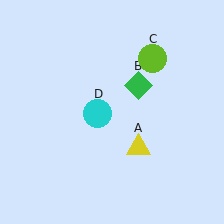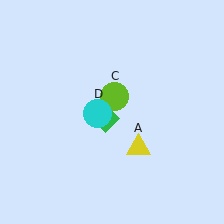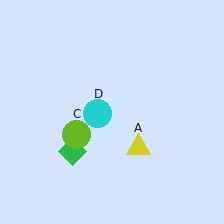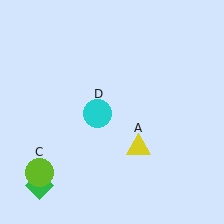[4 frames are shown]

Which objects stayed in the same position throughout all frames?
Yellow triangle (object A) and cyan circle (object D) remained stationary.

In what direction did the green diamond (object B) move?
The green diamond (object B) moved down and to the left.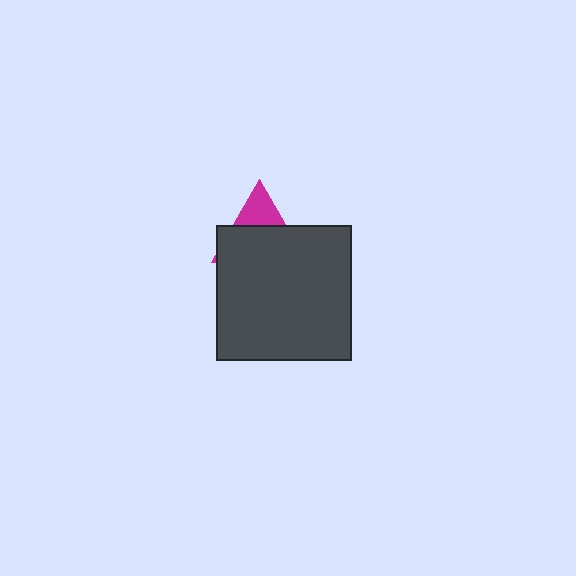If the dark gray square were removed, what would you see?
You would see the complete magenta triangle.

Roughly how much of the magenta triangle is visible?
A small part of it is visible (roughly 31%).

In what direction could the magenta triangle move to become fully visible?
The magenta triangle could move up. That would shift it out from behind the dark gray square entirely.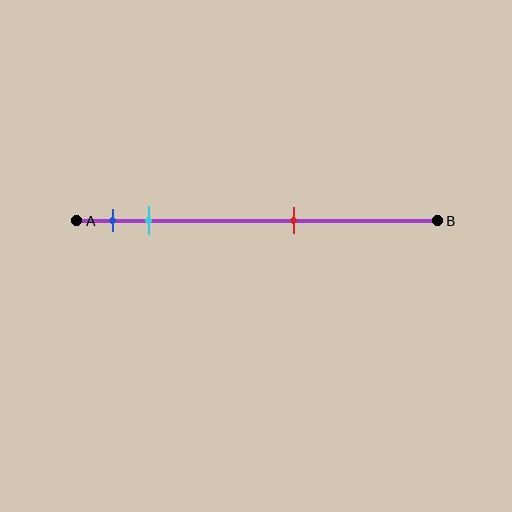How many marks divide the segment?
There are 3 marks dividing the segment.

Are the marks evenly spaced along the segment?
No, the marks are not evenly spaced.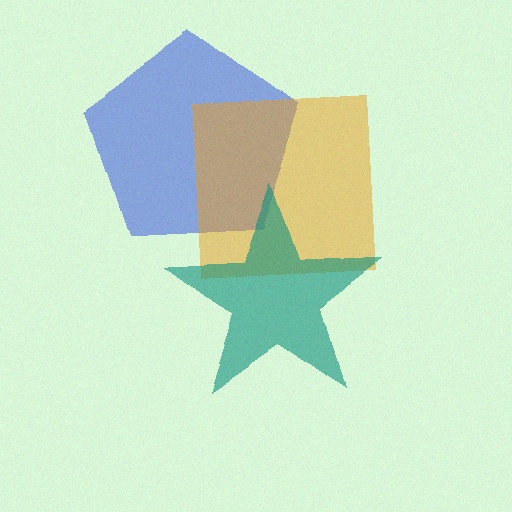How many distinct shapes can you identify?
There are 3 distinct shapes: a blue pentagon, an orange square, a teal star.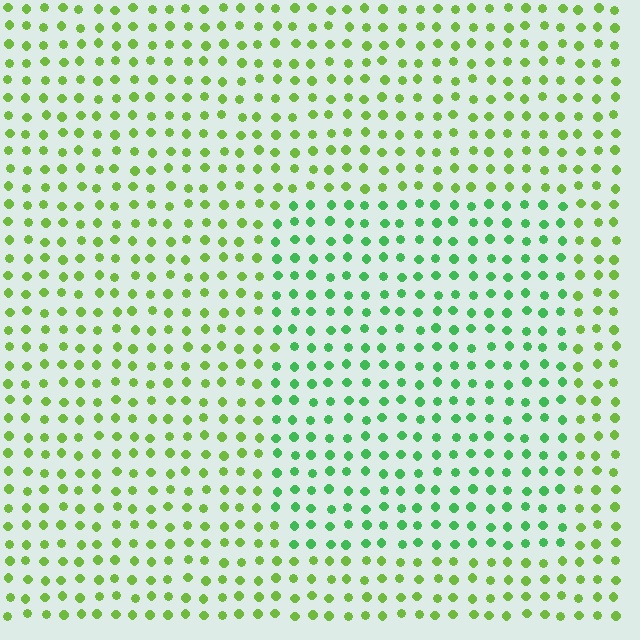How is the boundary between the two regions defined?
The boundary is defined purely by a slight shift in hue (about 35 degrees). Spacing, size, and orientation are identical on both sides.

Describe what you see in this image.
The image is filled with small lime elements in a uniform arrangement. A rectangle-shaped region is visible where the elements are tinted to a slightly different hue, forming a subtle color boundary.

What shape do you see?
I see a rectangle.